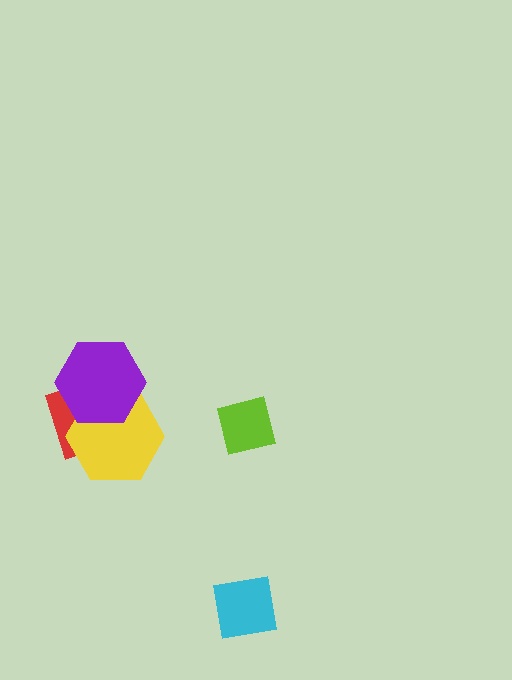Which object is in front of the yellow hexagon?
The purple hexagon is in front of the yellow hexagon.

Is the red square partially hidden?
Yes, it is partially covered by another shape.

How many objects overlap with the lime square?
0 objects overlap with the lime square.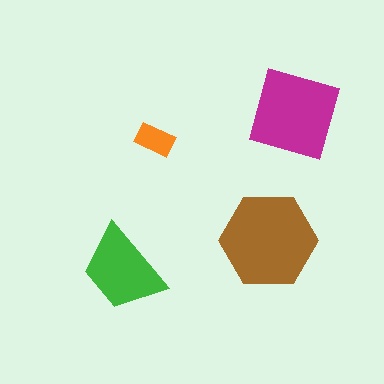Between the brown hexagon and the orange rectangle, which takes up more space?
The brown hexagon.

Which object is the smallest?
The orange rectangle.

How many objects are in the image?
There are 4 objects in the image.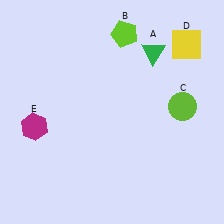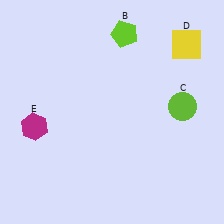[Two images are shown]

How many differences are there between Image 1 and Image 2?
There is 1 difference between the two images.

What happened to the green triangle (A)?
The green triangle (A) was removed in Image 2. It was in the top-right area of Image 1.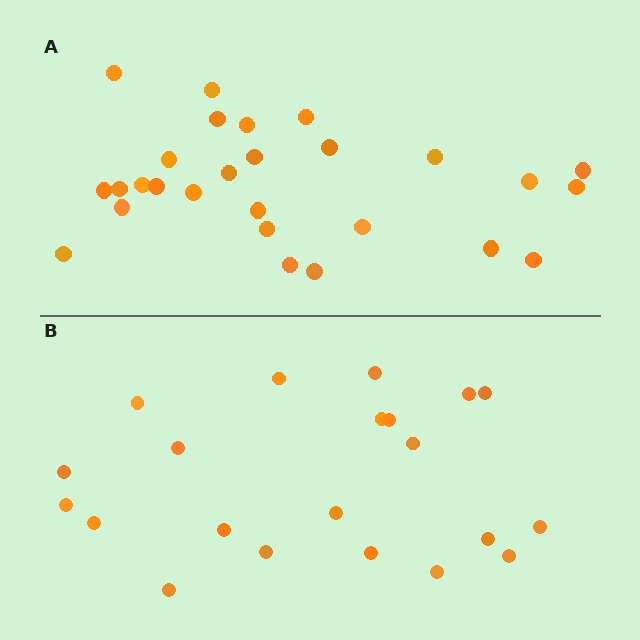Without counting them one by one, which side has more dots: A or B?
Region A (the top region) has more dots.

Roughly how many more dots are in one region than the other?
Region A has about 6 more dots than region B.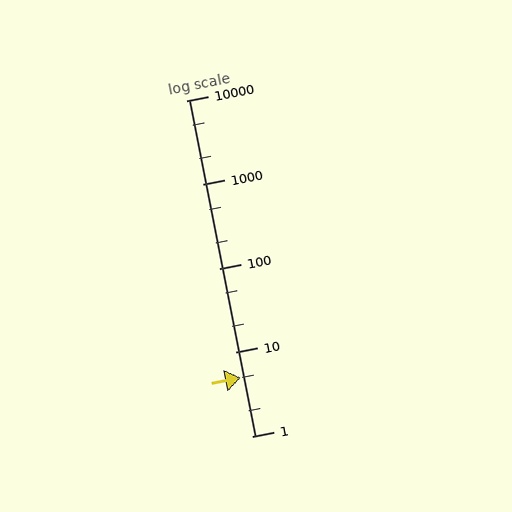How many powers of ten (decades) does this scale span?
The scale spans 4 decades, from 1 to 10000.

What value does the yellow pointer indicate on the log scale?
The pointer indicates approximately 5.